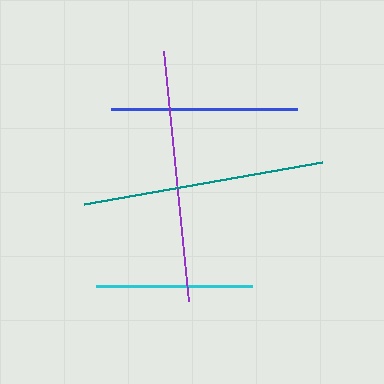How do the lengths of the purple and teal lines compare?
The purple and teal lines are approximately the same length.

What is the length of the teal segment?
The teal segment is approximately 243 pixels long.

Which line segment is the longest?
The purple line is the longest at approximately 251 pixels.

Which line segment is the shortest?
The cyan line is the shortest at approximately 156 pixels.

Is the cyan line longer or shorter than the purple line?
The purple line is longer than the cyan line.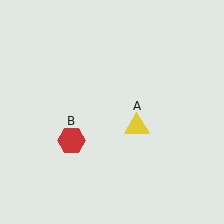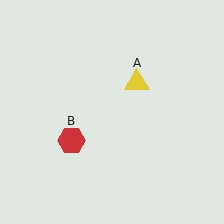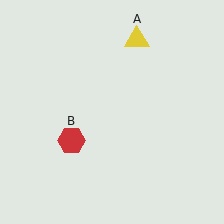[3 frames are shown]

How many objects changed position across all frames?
1 object changed position: yellow triangle (object A).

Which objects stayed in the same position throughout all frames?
Red hexagon (object B) remained stationary.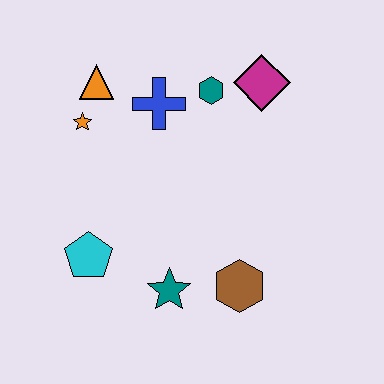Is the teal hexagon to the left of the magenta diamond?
Yes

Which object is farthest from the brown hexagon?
The orange triangle is farthest from the brown hexagon.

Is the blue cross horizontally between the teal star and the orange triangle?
Yes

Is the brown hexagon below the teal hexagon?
Yes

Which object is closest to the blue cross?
The teal hexagon is closest to the blue cross.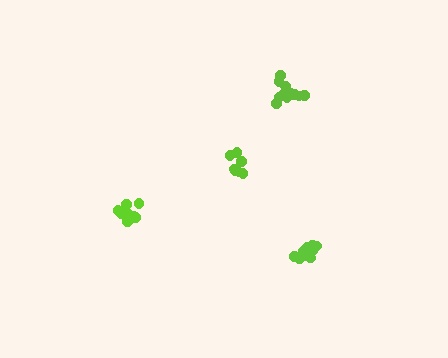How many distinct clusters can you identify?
There are 4 distinct clusters.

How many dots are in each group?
Group 1: 10 dots, Group 2: 7 dots, Group 3: 10 dots, Group 4: 12 dots (39 total).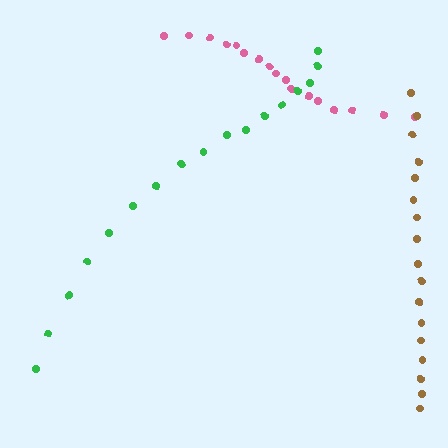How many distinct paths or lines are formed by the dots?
There are 3 distinct paths.